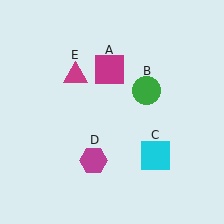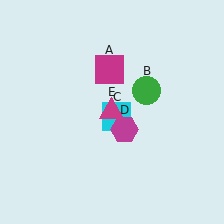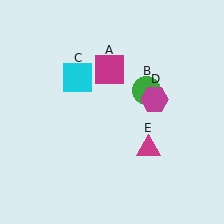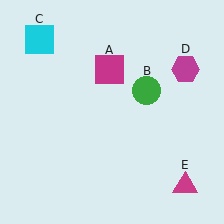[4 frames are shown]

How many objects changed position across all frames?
3 objects changed position: cyan square (object C), magenta hexagon (object D), magenta triangle (object E).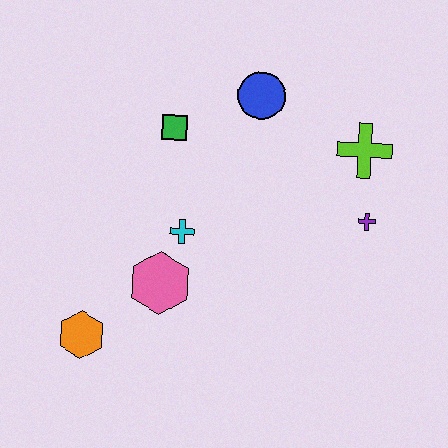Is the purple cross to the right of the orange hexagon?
Yes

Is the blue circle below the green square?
No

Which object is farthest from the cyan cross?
The lime cross is farthest from the cyan cross.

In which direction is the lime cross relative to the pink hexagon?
The lime cross is to the right of the pink hexagon.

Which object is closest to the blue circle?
The green square is closest to the blue circle.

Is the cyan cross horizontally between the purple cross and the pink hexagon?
Yes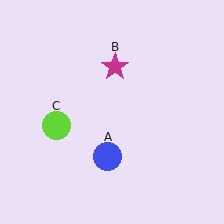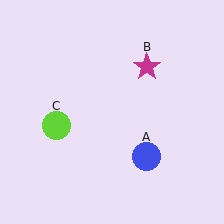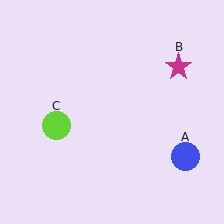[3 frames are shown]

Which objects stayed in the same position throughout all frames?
Lime circle (object C) remained stationary.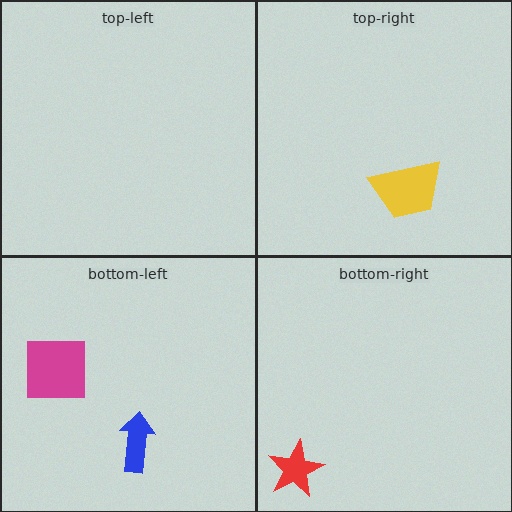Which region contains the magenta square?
The bottom-left region.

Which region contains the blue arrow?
The bottom-left region.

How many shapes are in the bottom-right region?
1.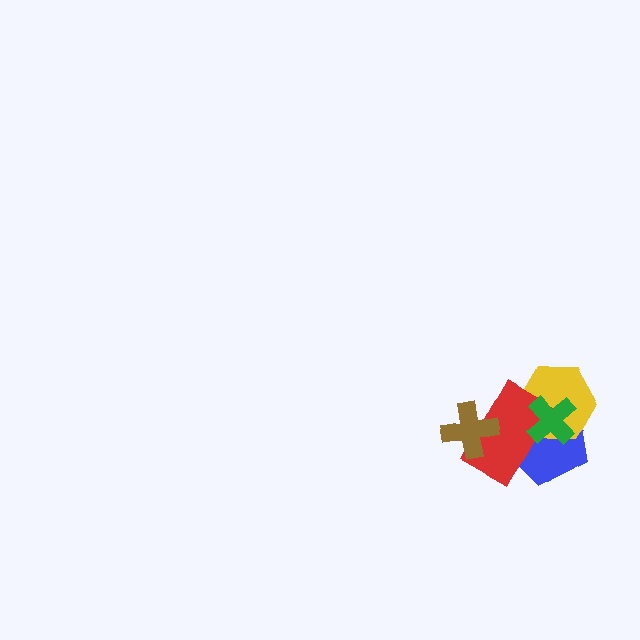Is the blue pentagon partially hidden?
Yes, it is partially covered by another shape.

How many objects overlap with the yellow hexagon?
3 objects overlap with the yellow hexagon.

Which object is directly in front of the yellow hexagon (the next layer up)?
The red rectangle is directly in front of the yellow hexagon.